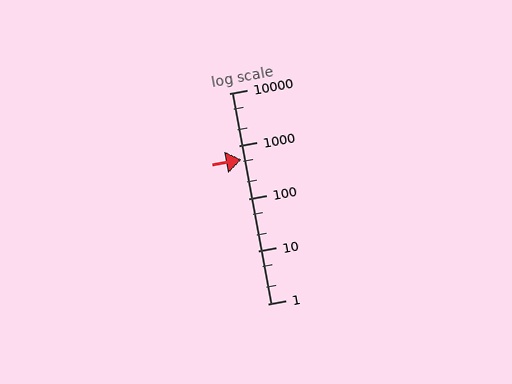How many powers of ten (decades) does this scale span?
The scale spans 4 decades, from 1 to 10000.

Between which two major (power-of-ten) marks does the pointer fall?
The pointer is between 100 and 1000.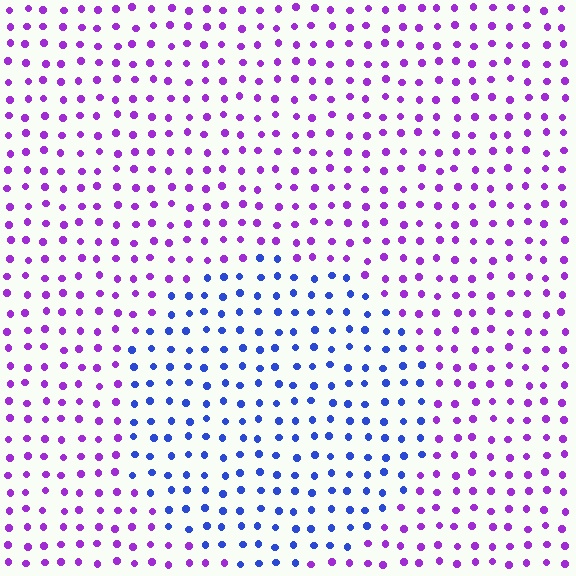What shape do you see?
I see a circle.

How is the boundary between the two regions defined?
The boundary is defined purely by a slight shift in hue (about 52 degrees). Spacing, size, and orientation are identical on both sides.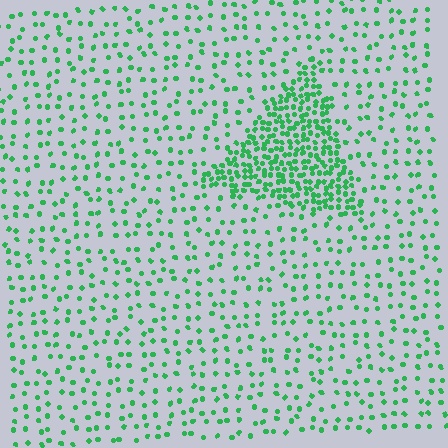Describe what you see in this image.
The image contains small green elements arranged at two different densities. A triangle-shaped region is visible where the elements are more densely packed than the surrounding area.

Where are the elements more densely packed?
The elements are more densely packed inside the triangle boundary.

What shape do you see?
I see a triangle.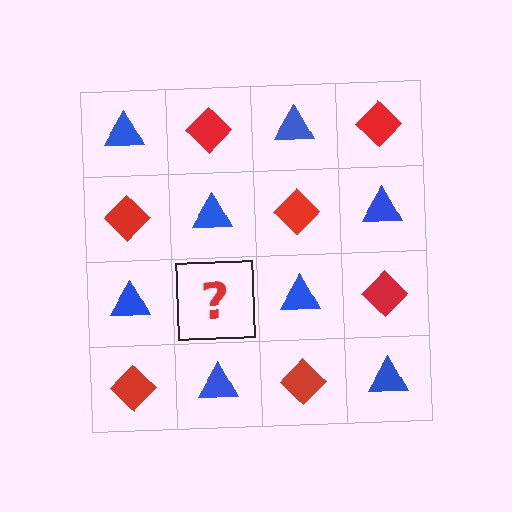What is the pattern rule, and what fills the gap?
The rule is that it alternates blue triangle and red diamond in a checkerboard pattern. The gap should be filled with a red diamond.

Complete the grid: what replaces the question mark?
The question mark should be replaced with a red diamond.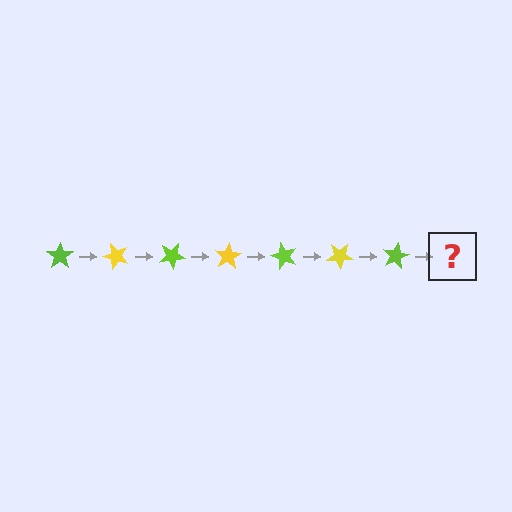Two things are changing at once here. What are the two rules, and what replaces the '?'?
The two rules are that it rotates 50 degrees each step and the color cycles through lime and yellow. The '?' should be a yellow star, rotated 350 degrees from the start.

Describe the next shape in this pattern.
It should be a yellow star, rotated 350 degrees from the start.